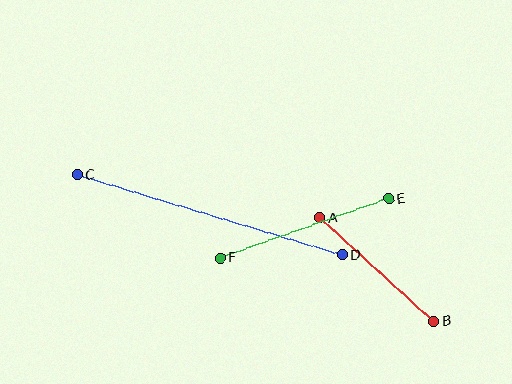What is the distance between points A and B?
The distance is approximately 154 pixels.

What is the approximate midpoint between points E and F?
The midpoint is at approximately (304, 228) pixels.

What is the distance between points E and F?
The distance is approximately 179 pixels.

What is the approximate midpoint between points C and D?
The midpoint is at approximately (210, 215) pixels.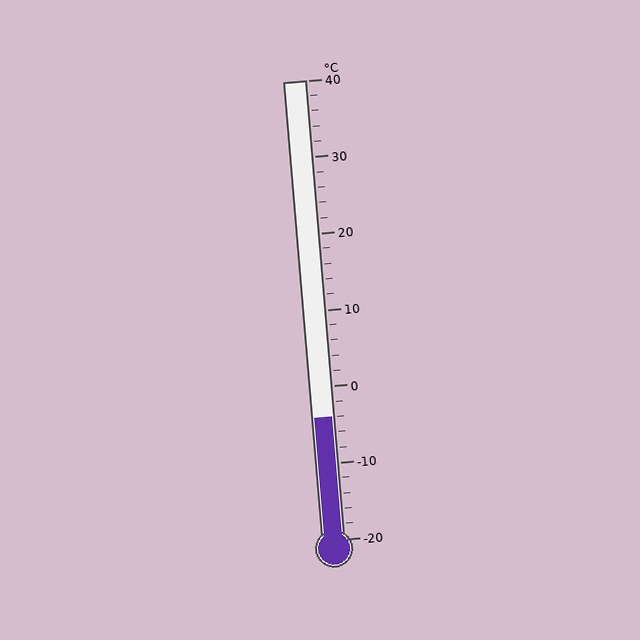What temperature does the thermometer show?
The thermometer shows approximately -4°C.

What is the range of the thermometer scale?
The thermometer scale ranges from -20°C to 40°C.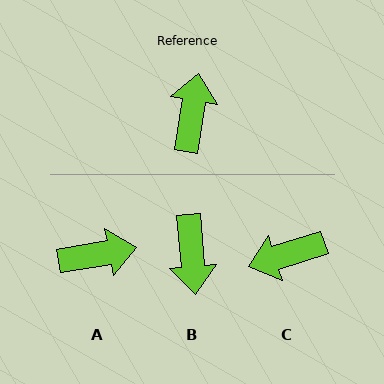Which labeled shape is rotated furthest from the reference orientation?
B, about 166 degrees away.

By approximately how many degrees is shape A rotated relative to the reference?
Approximately 71 degrees clockwise.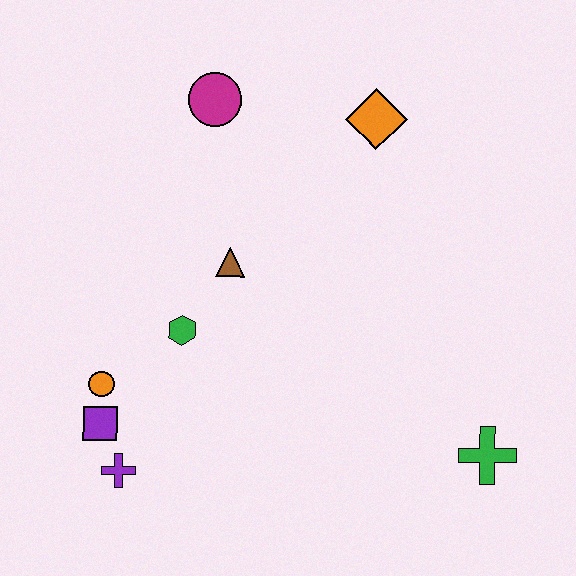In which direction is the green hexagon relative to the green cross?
The green hexagon is to the left of the green cross.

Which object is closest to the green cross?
The brown triangle is closest to the green cross.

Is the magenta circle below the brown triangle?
No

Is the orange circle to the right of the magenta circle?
No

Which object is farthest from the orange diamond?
The purple cross is farthest from the orange diamond.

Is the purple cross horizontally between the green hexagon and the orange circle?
Yes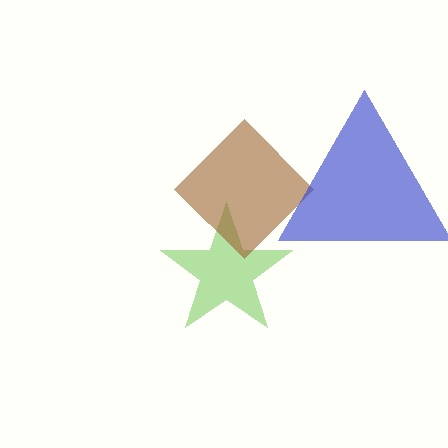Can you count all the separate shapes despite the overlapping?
Yes, there are 3 separate shapes.